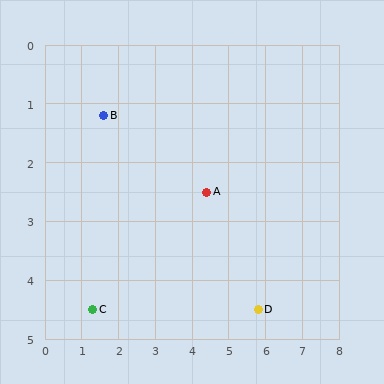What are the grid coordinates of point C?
Point C is at approximately (1.3, 4.5).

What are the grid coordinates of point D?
Point D is at approximately (5.8, 4.5).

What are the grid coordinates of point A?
Point A is at approximately (4.4, 2.5).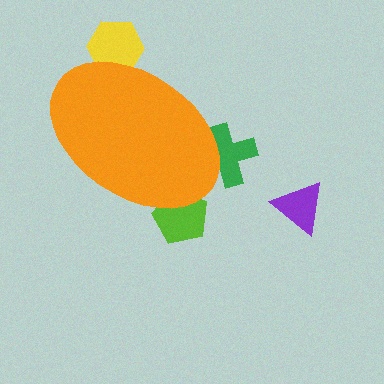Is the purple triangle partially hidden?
No, the purple triangle is fully visible.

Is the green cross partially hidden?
Yes, the green cross is partially hidden behind the orange ellipse.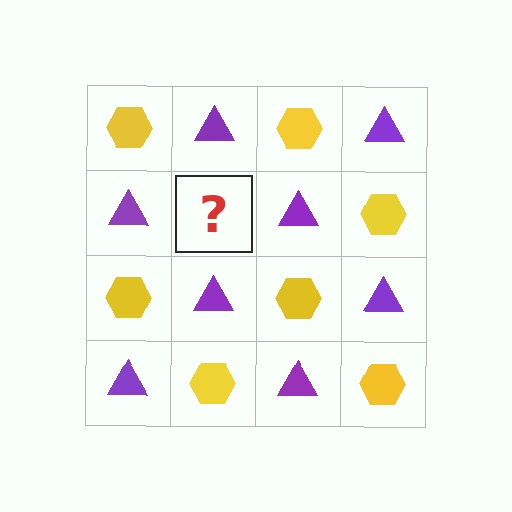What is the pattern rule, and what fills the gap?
The rule is that it alternates yellow hexagon and purple triangle in a checkerboard pattern. The gap should be filled with a yellow hexagon.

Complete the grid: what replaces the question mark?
The question mark should be replaced with a yellow hexagon.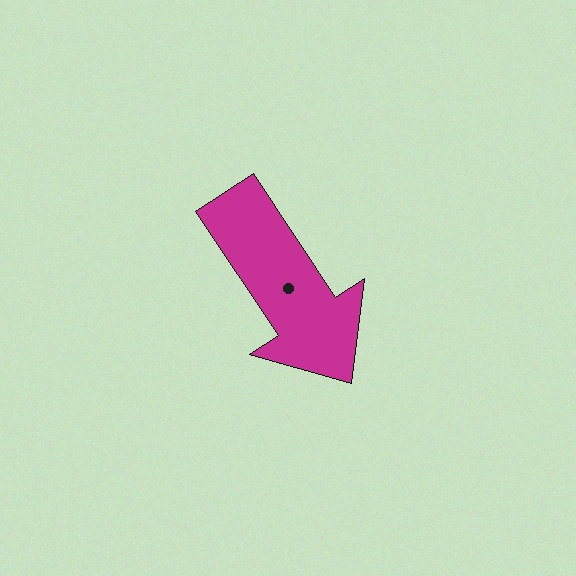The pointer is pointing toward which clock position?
Roughly 5 o'clock.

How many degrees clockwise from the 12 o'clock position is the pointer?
Approximately 146 degrees.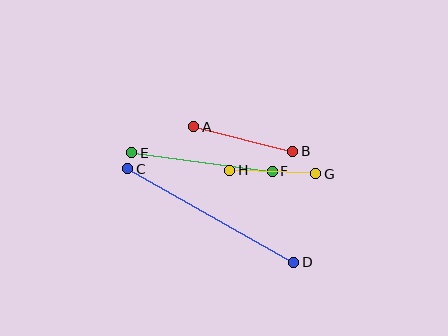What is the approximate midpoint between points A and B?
The midpoint is at approximately (243, 139) pixels.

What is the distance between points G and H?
The distance is approximately 86 pixels.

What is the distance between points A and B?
The distance is approximately 102 pixels.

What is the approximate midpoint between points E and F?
The midpoint is at approximately (202, 162) pixels.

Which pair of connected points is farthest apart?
Points C and D are farthest apart.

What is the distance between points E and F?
The distance is approximately 141 pixels.